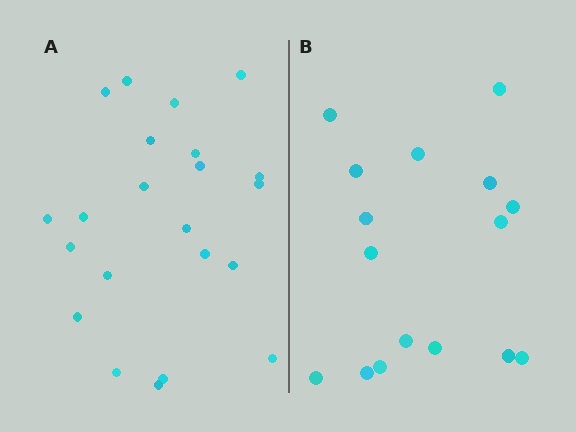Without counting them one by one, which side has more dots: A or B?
Region A (the left region) has more dots.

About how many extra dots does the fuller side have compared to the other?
Region A has about 6 more dots than region B.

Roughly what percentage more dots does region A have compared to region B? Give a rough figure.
About 40% more.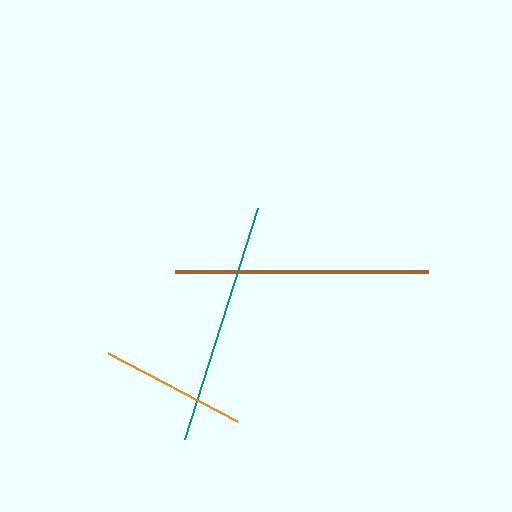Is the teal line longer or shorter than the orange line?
The teal line is longer than the orange line.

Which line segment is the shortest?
The orange line is the shortest at approximately 146 pixels.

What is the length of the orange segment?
The orange segment is approximately 146 pixels long.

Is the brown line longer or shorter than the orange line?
The brown line is longer than the orange line.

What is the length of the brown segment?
The brown segment is approximately 253 pixels long.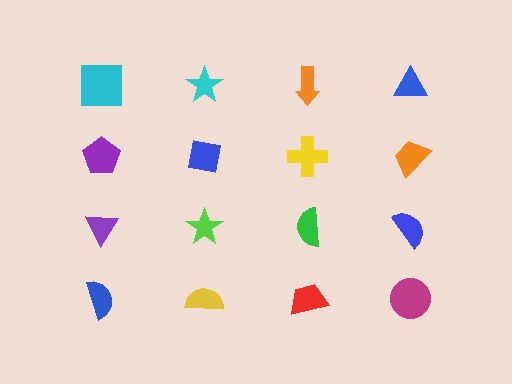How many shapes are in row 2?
4 shapes.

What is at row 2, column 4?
An orange trapezoid.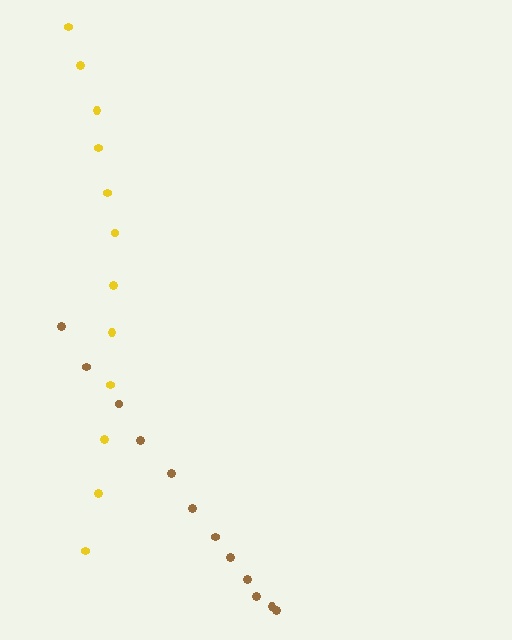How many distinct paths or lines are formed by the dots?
There are 2 distinct paths.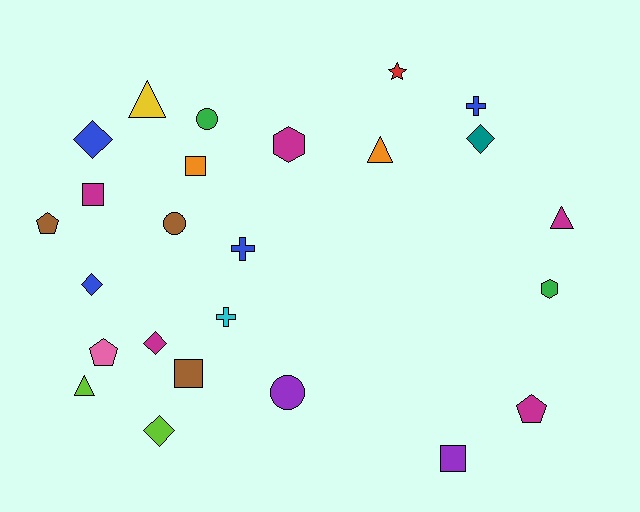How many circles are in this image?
There are 3 circles.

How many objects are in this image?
There are 25 objects.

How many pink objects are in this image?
There is 1 pink object.